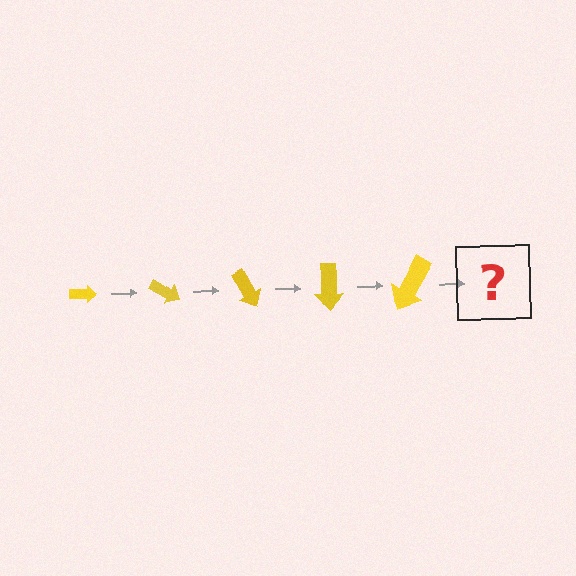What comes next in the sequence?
The next element should be an arrow, larger than the previous one and rotated 150 degrees from the start.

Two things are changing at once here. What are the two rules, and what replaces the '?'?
The two rules are that the arrow grows larger each step and it rotates 30 degrees each step. The '?' should be an arrow, larger than the previous one and rotated 150 degrees from the start.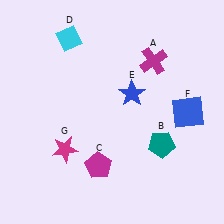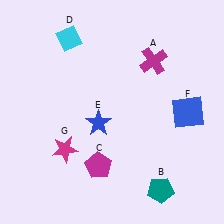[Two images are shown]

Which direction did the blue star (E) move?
The blue star (E) moved left.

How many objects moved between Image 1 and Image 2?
2 objects moved between the two images.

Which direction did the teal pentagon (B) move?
The teal pentagon (B) moved down.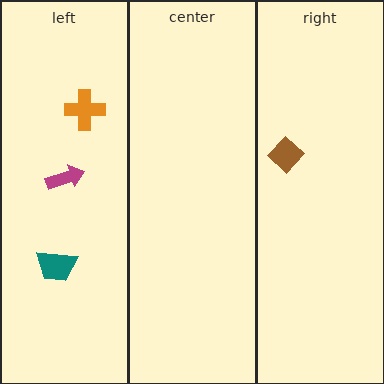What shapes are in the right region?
The brown diamond.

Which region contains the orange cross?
The left region.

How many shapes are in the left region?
3.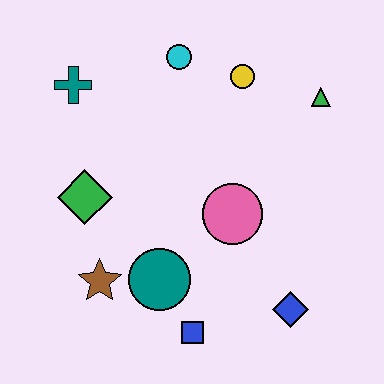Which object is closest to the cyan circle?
The yellow circle is closest to the cyan circle.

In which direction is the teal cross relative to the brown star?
The teal cross is above the brown star.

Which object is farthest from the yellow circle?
The blue square is farthest from the yellow circle.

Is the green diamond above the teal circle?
Yes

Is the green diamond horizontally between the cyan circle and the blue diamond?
No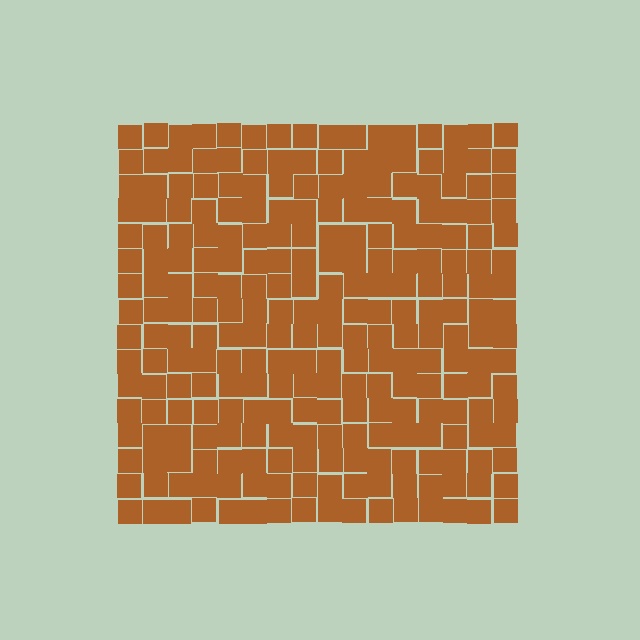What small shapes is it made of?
It is made of small squares.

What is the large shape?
The large shape is a square.